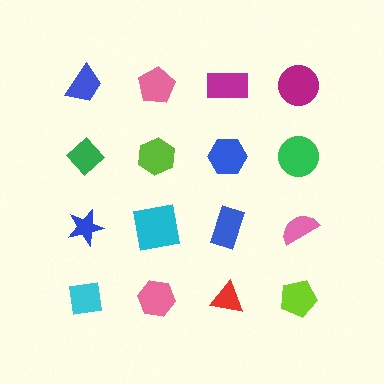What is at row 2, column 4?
A green circle.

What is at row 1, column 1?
A blue trapezoid.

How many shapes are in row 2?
4 shapes.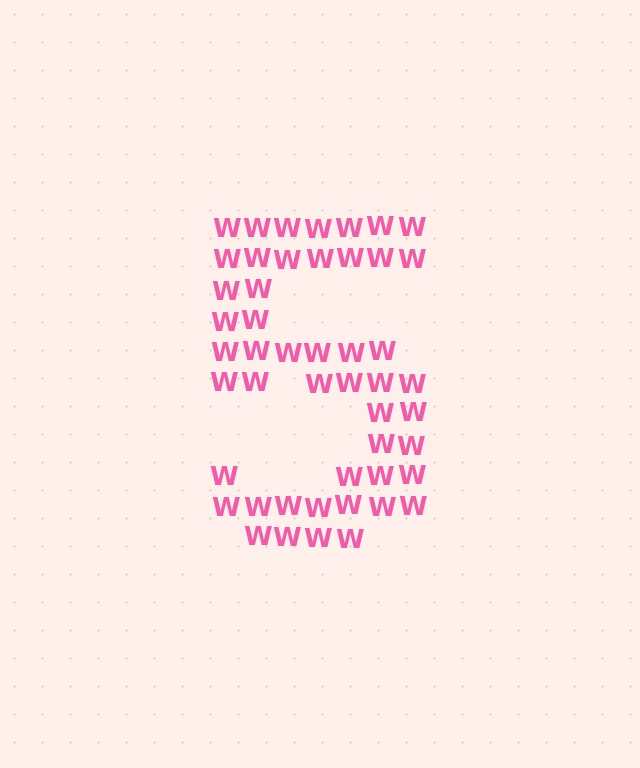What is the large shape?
The large shape is the digit 5.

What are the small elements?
The small elements are letter W's.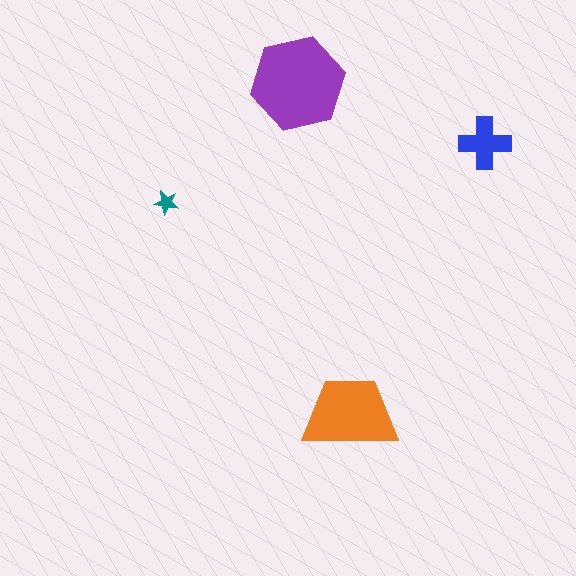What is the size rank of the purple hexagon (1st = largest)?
1st.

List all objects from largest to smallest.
The purple hexagon, the orange trapezoid, the blue cross, the teal star.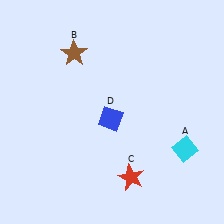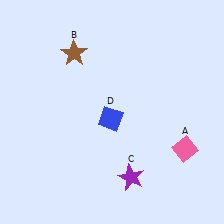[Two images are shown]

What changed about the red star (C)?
In Image 1, C is red. In Image 2, it changed to purple.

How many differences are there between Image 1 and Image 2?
There are 2 differences between the two images.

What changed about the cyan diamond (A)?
In Image 1, A is cyan. In Image 2, it changed to pink.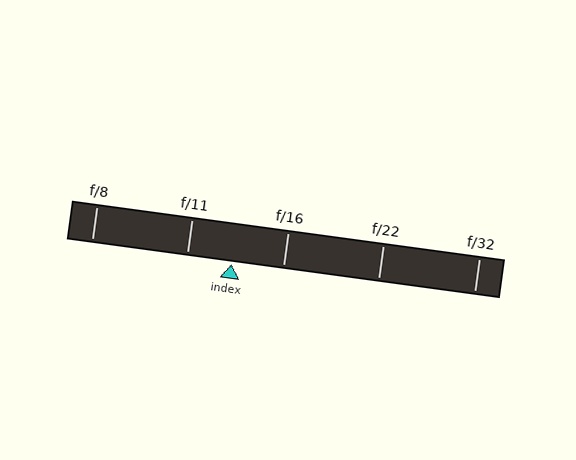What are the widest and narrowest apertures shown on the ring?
The widest aperture shown is f/8 and the narrowest is f/32.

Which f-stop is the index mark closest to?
The index mark is closest to f/11.